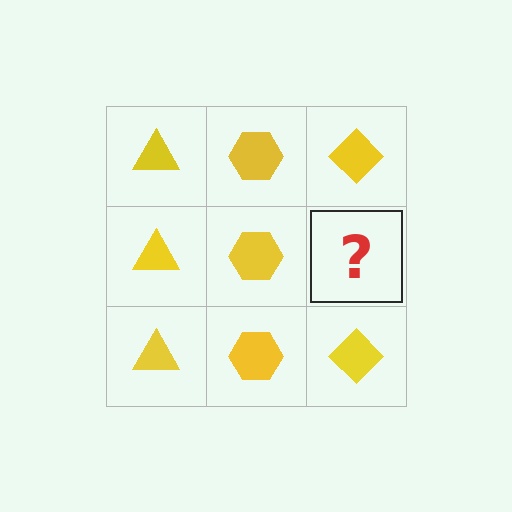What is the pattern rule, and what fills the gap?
The rule is that each column has a consistent shape. The gap should be filled with a yellow diamond.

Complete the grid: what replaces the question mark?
The question mark should be replaced with a yellow diamond.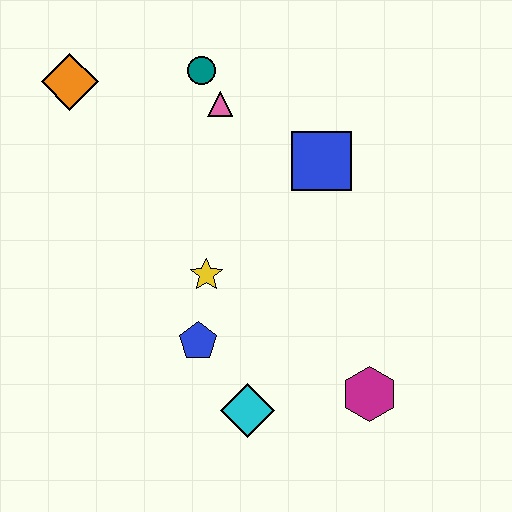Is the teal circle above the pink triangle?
Yes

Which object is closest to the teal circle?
The pink triangle is closest to the teal circle.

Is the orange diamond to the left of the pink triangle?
Yes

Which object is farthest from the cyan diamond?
The orange diamond is farthest from the cyan diamond.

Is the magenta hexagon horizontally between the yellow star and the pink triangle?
No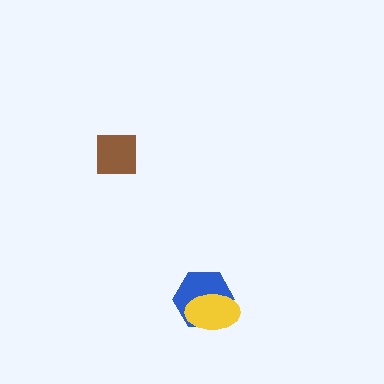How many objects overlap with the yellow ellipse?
1 object overlaps with the yellow ellipse.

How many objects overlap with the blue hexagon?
1 object overlaps with the blue hexagon.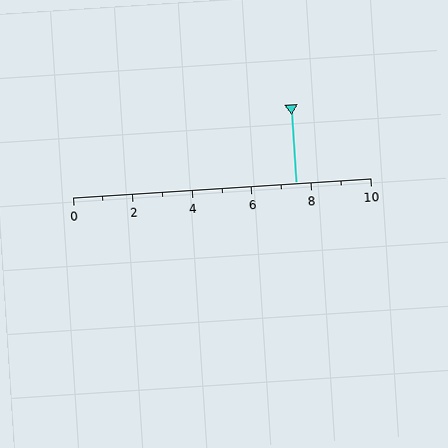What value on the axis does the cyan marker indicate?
The marker indicates approximately 7.5.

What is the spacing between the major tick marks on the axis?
The major ticks are spaced 2 apart.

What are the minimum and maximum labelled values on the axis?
The axis runs from 0 to 10.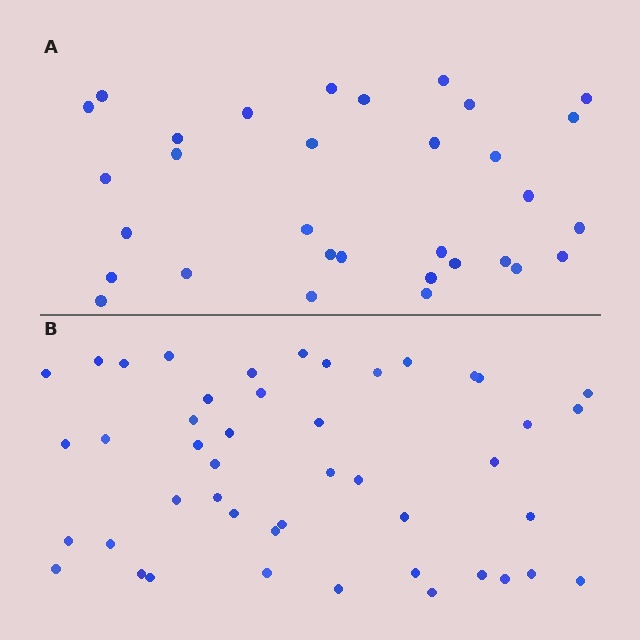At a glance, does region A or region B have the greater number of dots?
Region B (the bottom region) has more dots.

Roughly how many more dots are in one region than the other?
Region B has approximately 15 more dots than region A.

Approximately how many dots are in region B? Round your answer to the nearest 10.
About 50 dots. (The exact count is 46, which rounds to 50.)